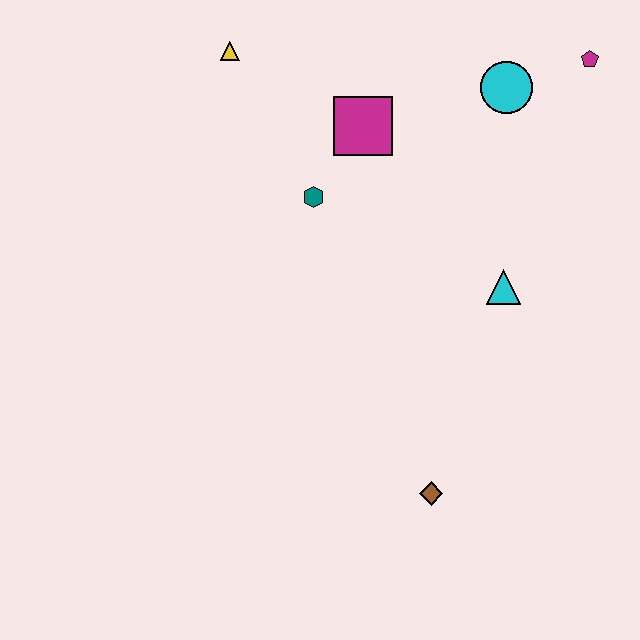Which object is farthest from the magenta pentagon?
The brown diamond is farthest from the magenta pentagon.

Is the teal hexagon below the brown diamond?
No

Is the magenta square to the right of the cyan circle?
No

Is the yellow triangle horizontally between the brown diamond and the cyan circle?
No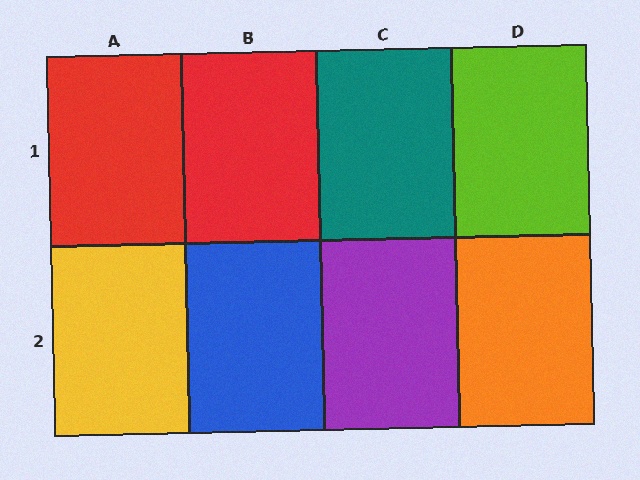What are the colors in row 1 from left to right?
Red, red, teal, lime.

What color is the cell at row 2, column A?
Yellow.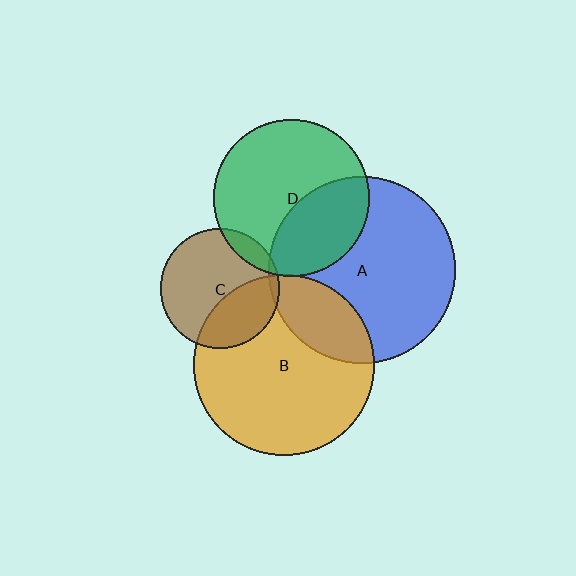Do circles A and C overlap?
Yes.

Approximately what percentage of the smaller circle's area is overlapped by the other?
Approximately 5%.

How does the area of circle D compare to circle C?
Approximately 1.7 times.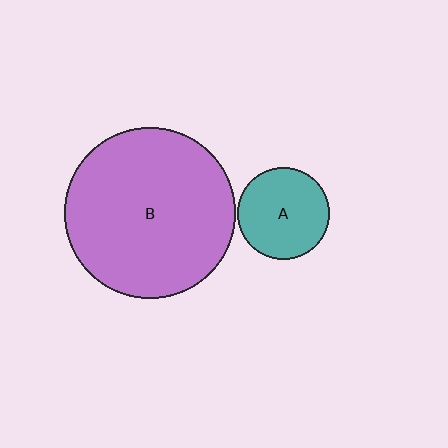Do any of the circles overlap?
No, none of the circles overlap.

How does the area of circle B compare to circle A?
Approximately 3.5 times.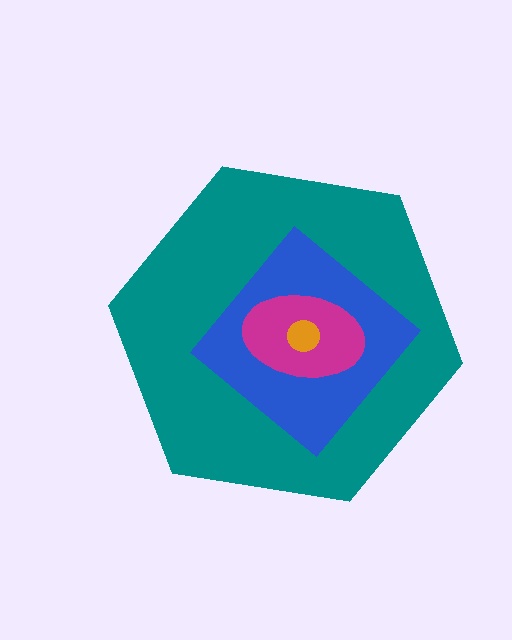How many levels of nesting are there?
4.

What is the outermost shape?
The teal hexagon.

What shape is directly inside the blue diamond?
The magenta ellipse.